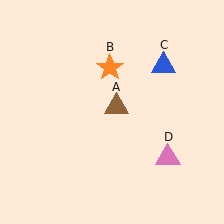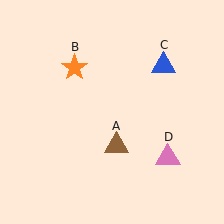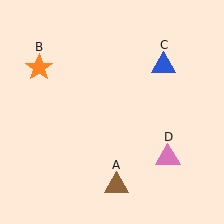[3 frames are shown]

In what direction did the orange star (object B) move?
The orange star (object B) moved left.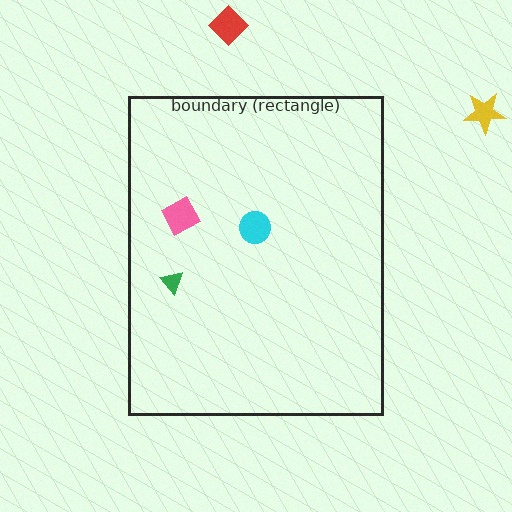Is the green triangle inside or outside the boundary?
Inside.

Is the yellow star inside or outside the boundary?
Outside.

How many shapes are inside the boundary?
3 inside, 2 outside.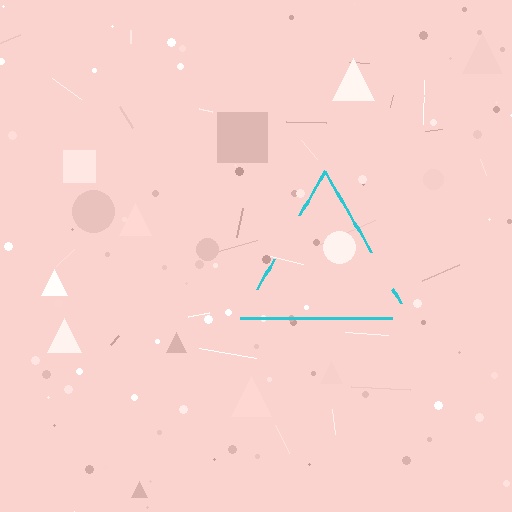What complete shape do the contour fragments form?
The contour fragments form a triangle.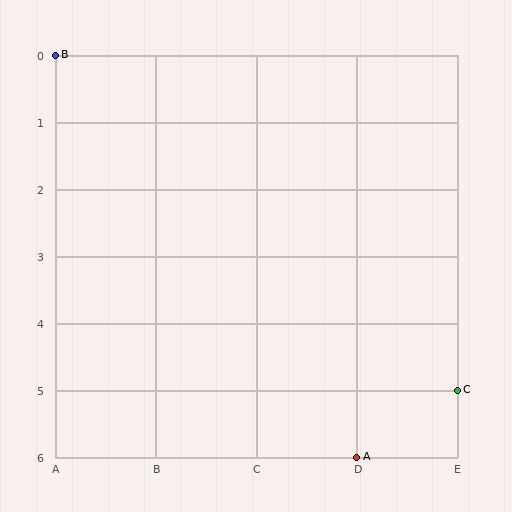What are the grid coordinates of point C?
Point C is at grid coordinates (E, 5).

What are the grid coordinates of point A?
Point A is at grid coordinates (D, 6).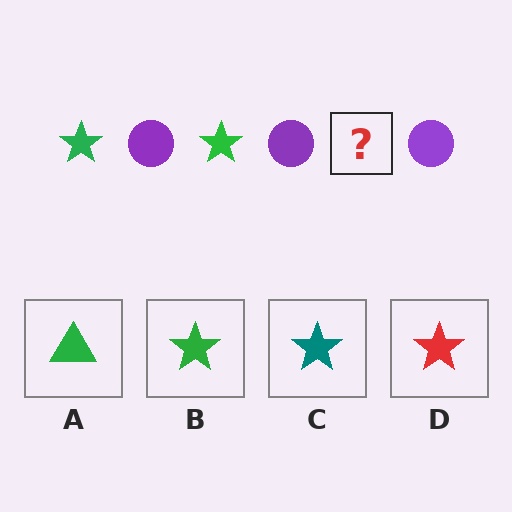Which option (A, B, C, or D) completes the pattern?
B.